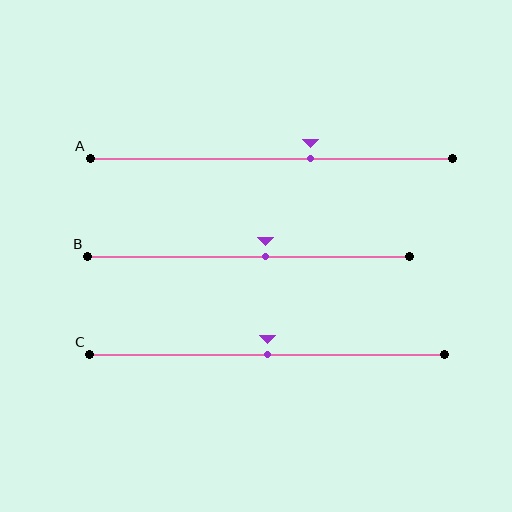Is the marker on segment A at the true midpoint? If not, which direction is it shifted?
No, the marker on segment A is shifted to the right by about 11% of the segment length.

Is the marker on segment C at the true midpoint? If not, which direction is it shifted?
Yes, the marker on segment C is at the true midpoint.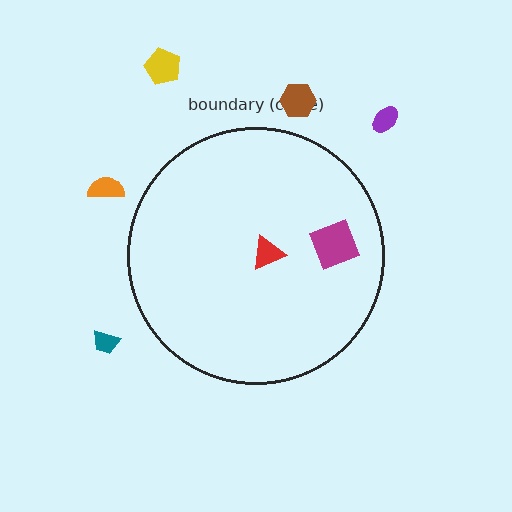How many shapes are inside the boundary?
2 inside, 5 outside.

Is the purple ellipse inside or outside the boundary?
Outside.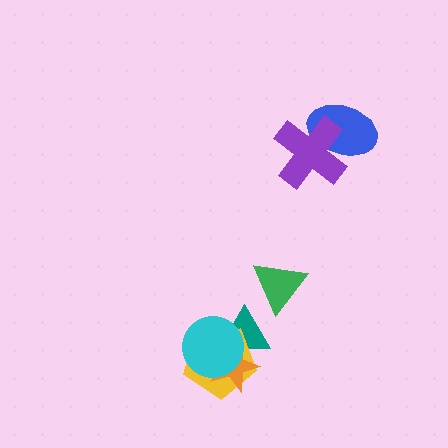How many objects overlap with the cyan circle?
3 objects overlap with the cyan circle.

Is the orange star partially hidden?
Yes, it is partially covered by another shape.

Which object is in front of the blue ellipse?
The purple cross is in front of the blue ellipse.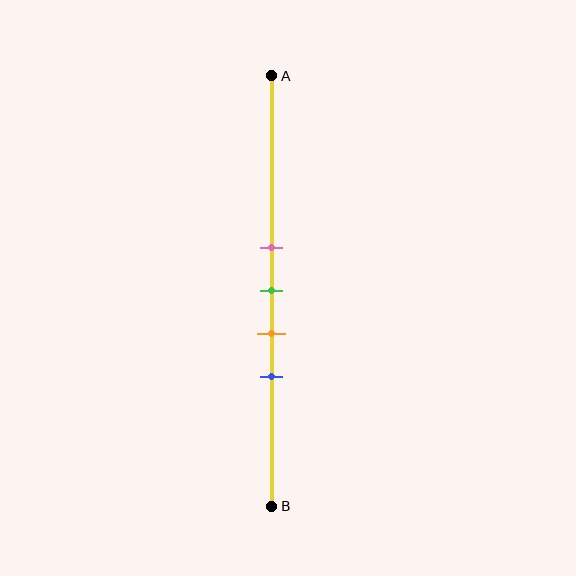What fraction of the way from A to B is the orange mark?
The orange mark is approximately 60% (0.6) of the way from A to B.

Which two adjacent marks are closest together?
The pink and green marks are the closest adjacent pair.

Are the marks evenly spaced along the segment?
Yes, the marks are approximately evenly spaced.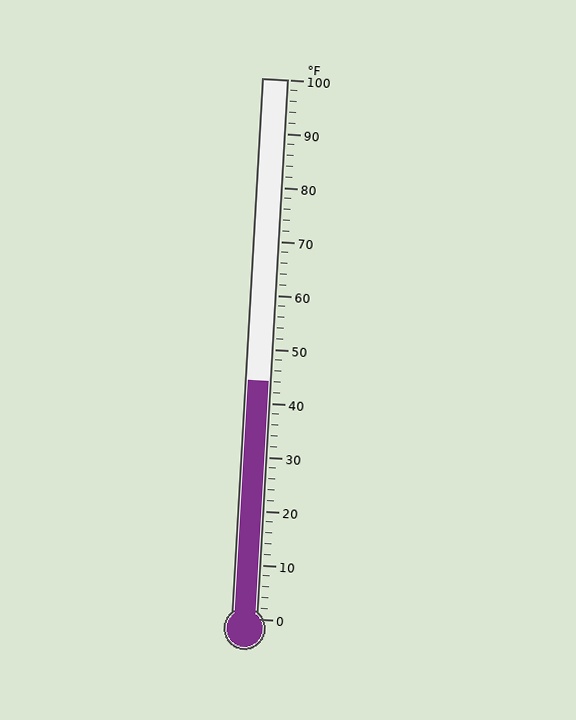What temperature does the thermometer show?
The thermometer shows approximately 44°F.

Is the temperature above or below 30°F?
The temperature is above 30°F.